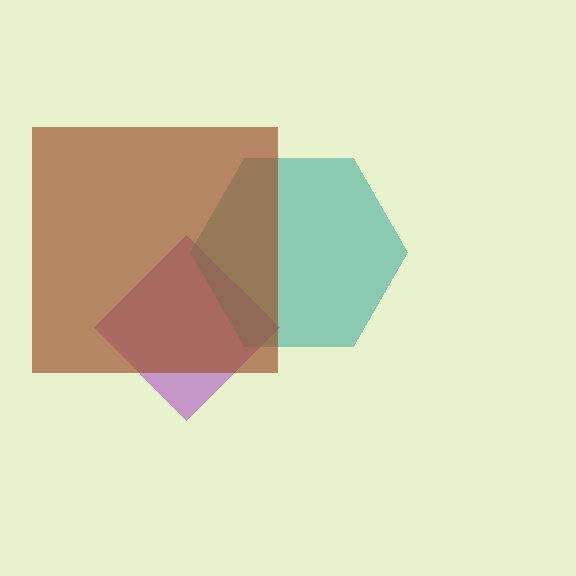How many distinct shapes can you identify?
There are 3 distinct shapes: a purple diamond, a teal hexagon, a brown square.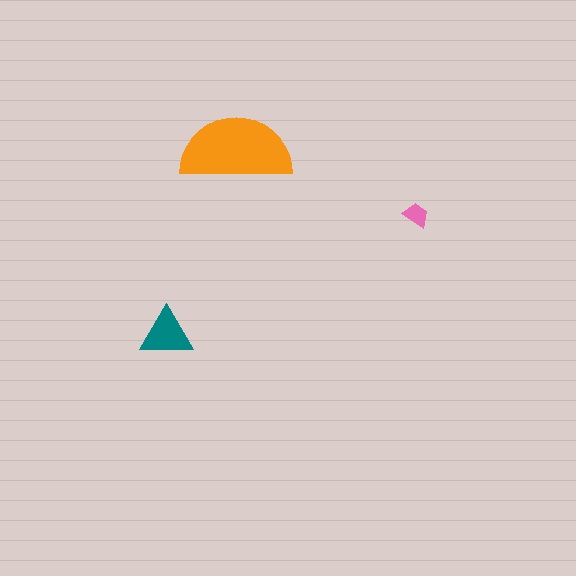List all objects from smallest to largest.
The pink trapezoid, the teal triangle, the orange semicircle.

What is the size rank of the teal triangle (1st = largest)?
2nd.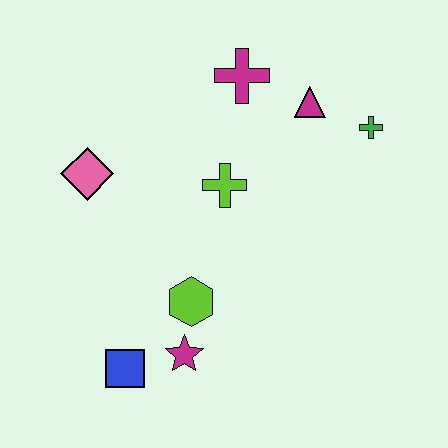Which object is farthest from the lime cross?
The blue square is farthest from the lime cross.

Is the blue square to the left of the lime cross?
Yes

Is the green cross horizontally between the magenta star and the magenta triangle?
No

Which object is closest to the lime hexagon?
The magenta star is closest to the lime hexagon.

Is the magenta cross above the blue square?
Yes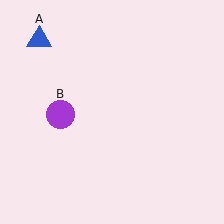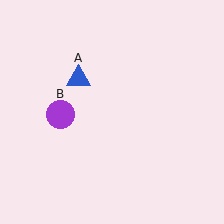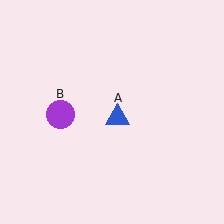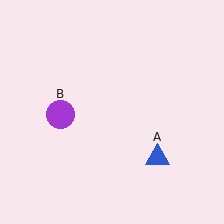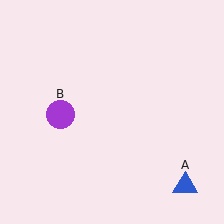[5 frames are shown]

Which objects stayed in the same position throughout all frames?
Purple circle (object B) remained stationary.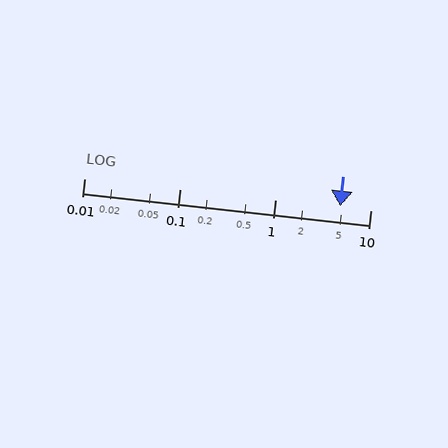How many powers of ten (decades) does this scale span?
The scale spans 3 decades, from 0.01 to 10.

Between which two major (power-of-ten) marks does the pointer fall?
The pointer is between 1 and 10.